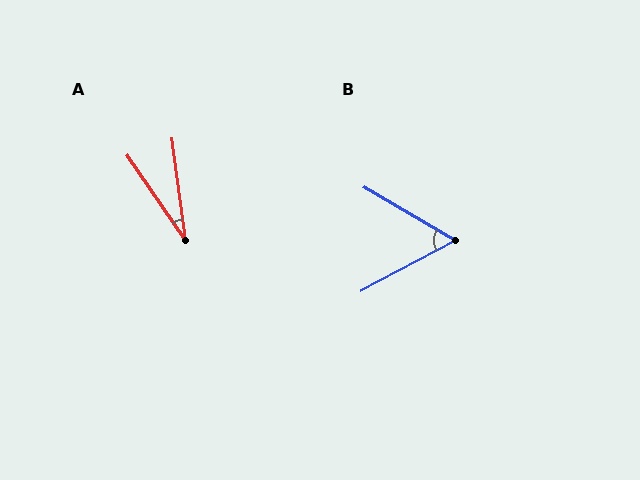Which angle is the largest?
B, at approximately 58 degrees.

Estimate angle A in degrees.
Approximately 27 degrees.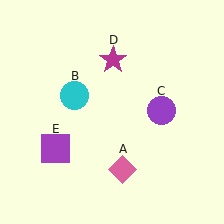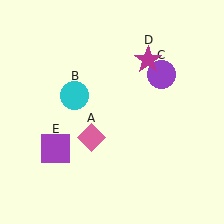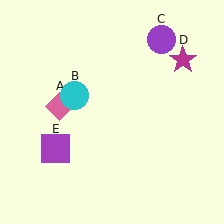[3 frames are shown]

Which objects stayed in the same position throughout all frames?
Cyan circle (object B) and purple square (object E) remained stationary.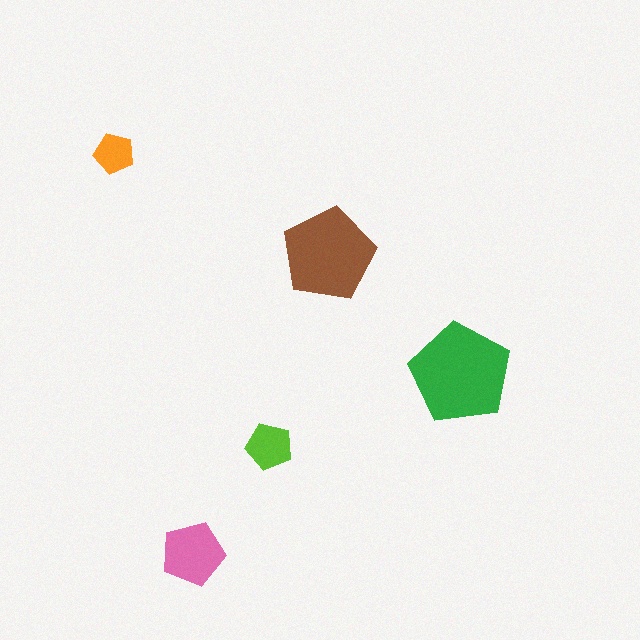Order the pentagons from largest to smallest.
the green one, the brown one, the pink one, the lime one, the orange one.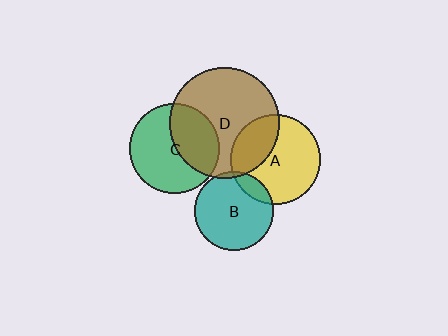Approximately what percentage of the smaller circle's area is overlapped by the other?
Approximately 15%.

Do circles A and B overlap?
Yes.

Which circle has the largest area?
Circle D (brown).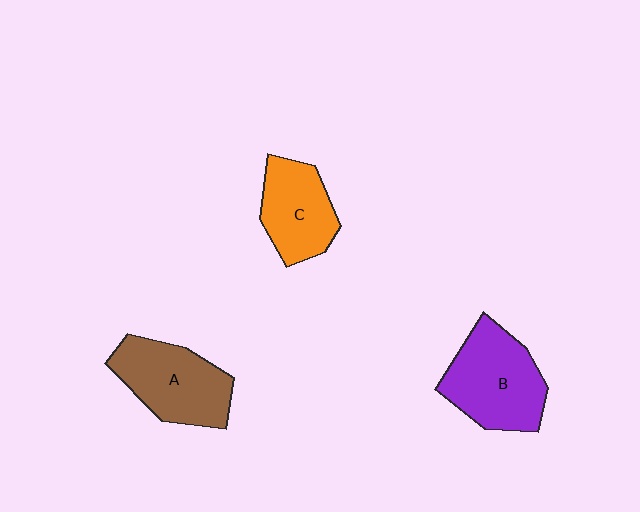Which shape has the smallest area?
Shape C (orange).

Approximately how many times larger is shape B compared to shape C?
Approximately 1.3 times.